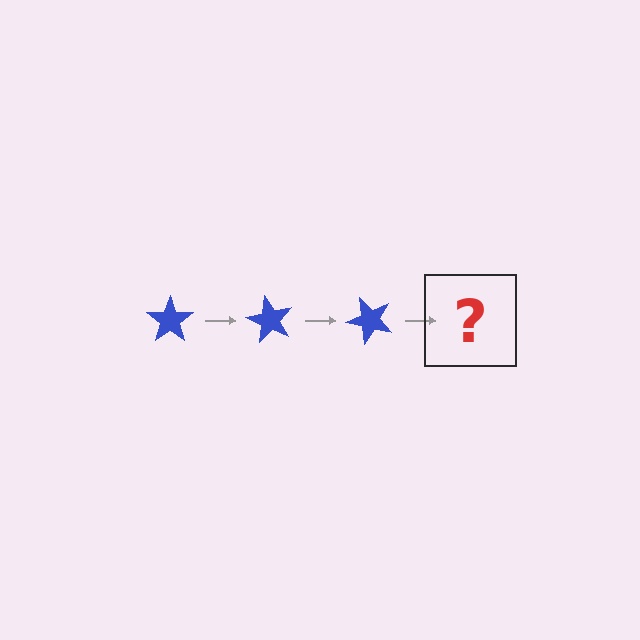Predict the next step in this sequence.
The next step is a blue star rotated 180 degrees.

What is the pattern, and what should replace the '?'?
The pattern is that the star rotates 60 degrees each step. The '?' should be a blue star rotated 180 degrees.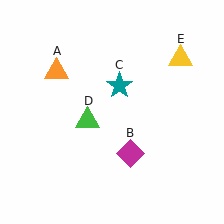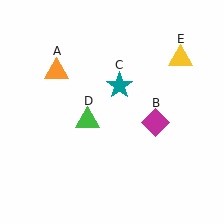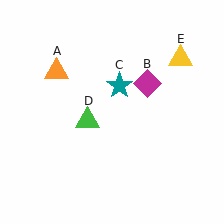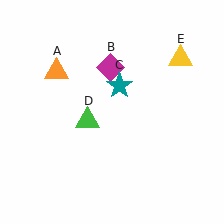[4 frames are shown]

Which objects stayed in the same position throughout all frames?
Orange triangle (object A) and teal star (object C) and green triangle (object D) and yellow triangle (object E) remained stationary.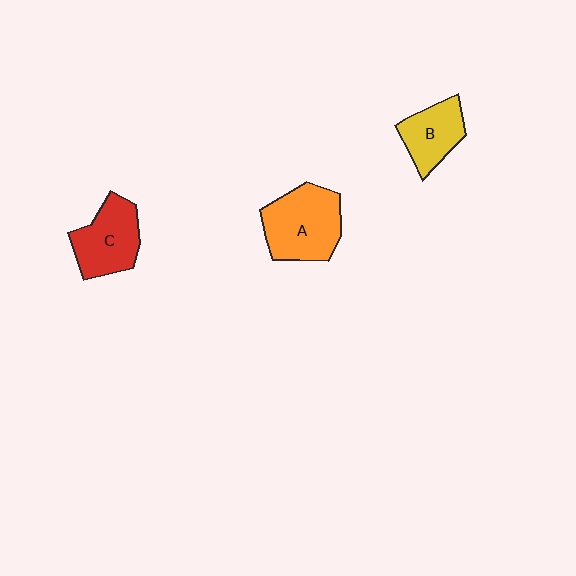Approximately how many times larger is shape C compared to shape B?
Approximately 1.3 times.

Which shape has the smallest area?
Shape B (yellow).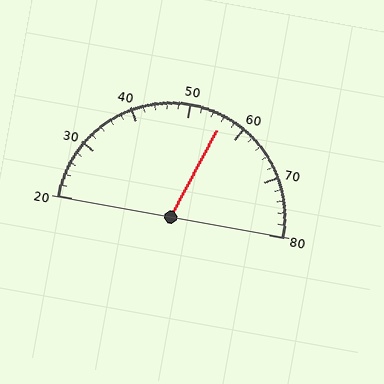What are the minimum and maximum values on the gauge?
The gauge ranges from 20 to 80.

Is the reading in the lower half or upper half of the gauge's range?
The reading is in the upper half of the range (20 to 80).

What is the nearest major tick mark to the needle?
The nearest major tick mark is 60.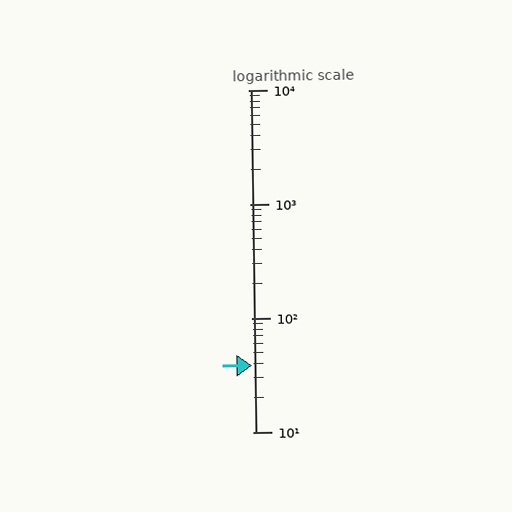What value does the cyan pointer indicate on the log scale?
The pointer indicates approximately 38.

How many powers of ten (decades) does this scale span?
The scale spans 3 decades, from 10 to 10000.